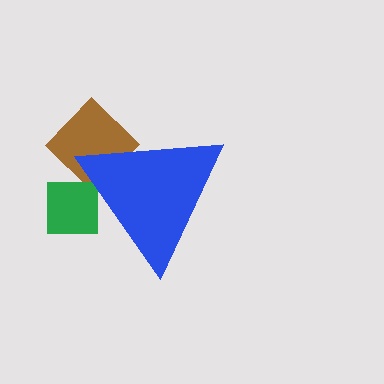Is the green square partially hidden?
Yes, the green square is partially hidden behind the blue triangle.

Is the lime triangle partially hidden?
Yes, the lime triangle is partially hidden behind the blue triangle.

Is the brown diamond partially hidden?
Yes, the brown diamond is partially hidden behind the blue triangle.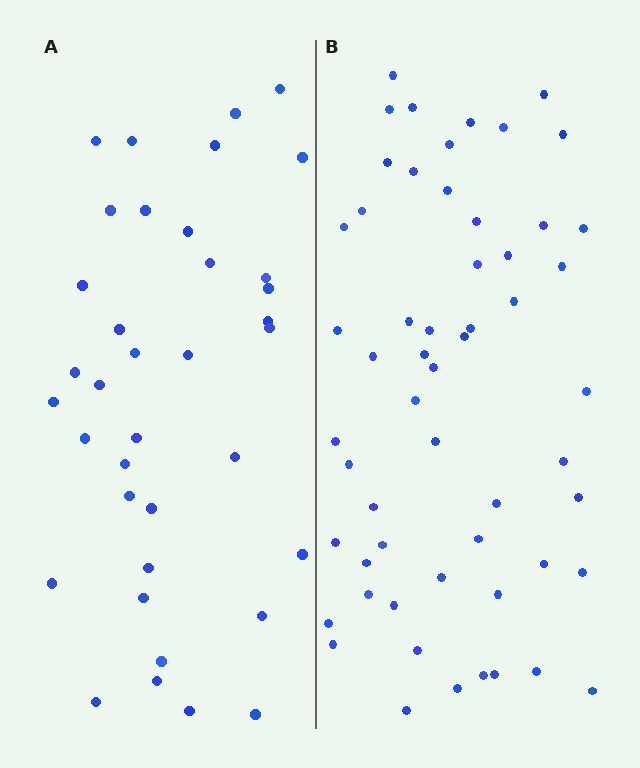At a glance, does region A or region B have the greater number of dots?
Region B (the right region) has more dots.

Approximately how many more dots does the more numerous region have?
Region B has approximately 20 more dots than region A.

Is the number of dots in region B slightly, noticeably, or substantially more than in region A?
Region B has substantially more. The ratio is roughly 1.5 to 1.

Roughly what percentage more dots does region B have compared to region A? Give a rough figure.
About 50% more.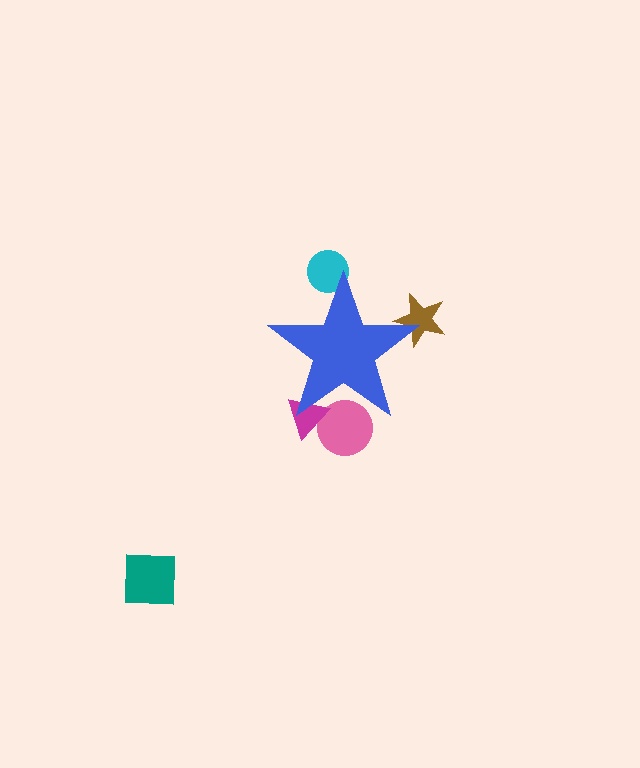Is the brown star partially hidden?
Yes, the brown star is partially hidden behind the blue star.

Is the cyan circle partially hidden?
Yes, the cyan circle is partially hidden behind the blue star.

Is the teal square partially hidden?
No, the teal square is fully visible.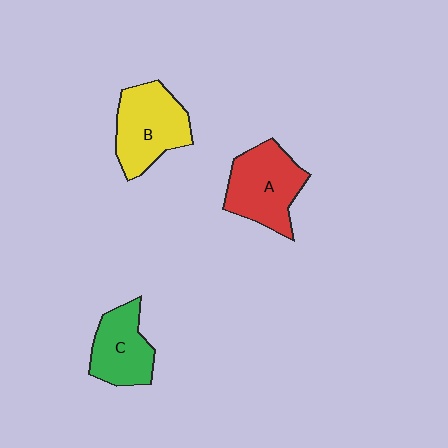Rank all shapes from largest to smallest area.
From largest to smallest: A (red), B (yellow), C (green).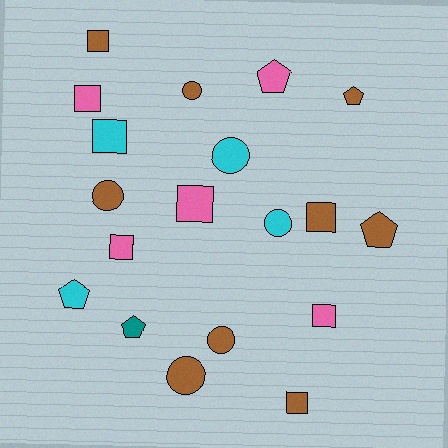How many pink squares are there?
There are 4 pink squares.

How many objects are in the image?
There are 19 objects.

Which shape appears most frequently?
Square, with 8 objects.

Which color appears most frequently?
Brown, with 9 objects.